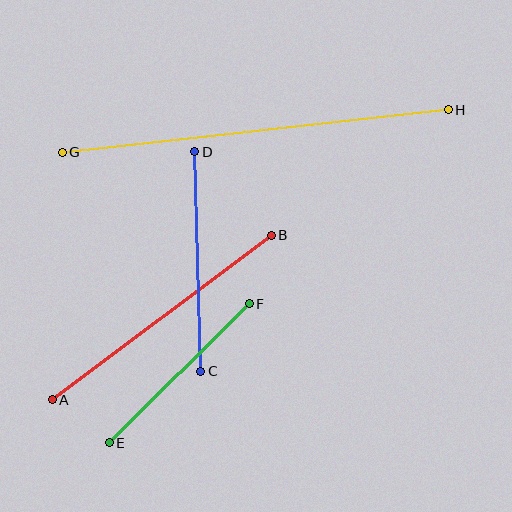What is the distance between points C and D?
The distance is approximately 220 pixels.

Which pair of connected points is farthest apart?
Points G and H are farthest apart.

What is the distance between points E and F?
The distance is approximately 197 pixels.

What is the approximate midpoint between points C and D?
The midpoint is at approximately (198, 262) pixels.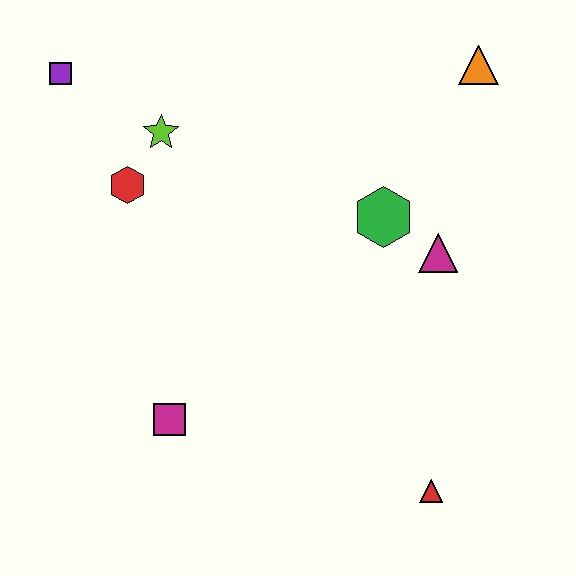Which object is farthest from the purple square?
The red triangle is farthest from the purple square.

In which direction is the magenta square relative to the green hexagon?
The magenta square is to the left of the green hexagon.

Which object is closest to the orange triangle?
The green hexagon is closest to the orange triangle.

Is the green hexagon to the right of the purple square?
Yes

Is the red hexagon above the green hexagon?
Yes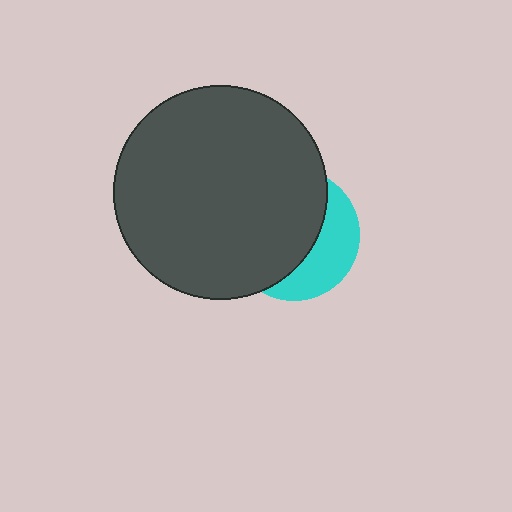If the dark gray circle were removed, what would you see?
You would see the complete cyan circle.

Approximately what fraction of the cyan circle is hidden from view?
Roughly 65% of the cyan circle is hidden behind the dark gray circle.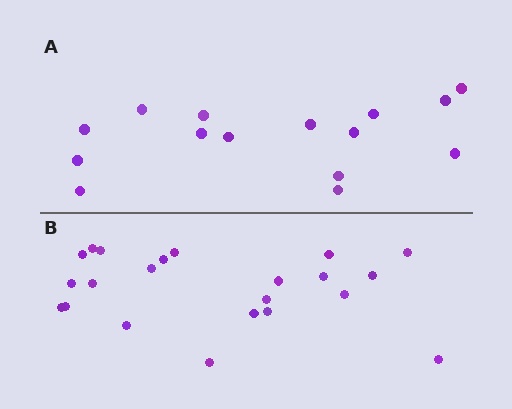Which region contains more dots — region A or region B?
Region B (the bottom region) has more dots.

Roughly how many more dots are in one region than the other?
Region B has roughly 8 or so more dots than region A.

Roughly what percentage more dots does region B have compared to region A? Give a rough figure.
About 45% more.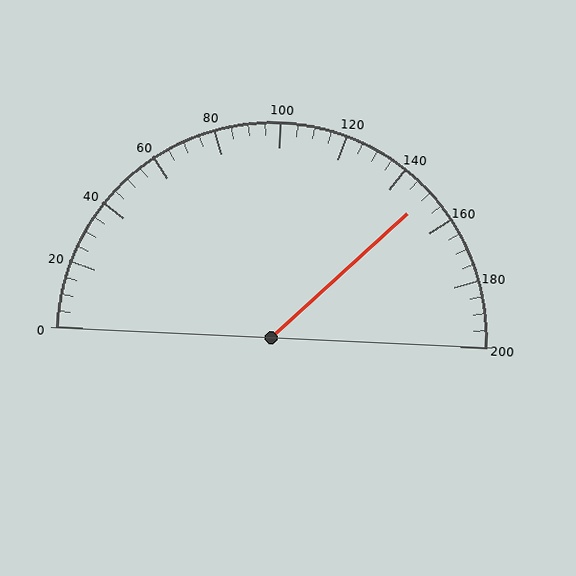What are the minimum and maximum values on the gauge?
The gauge ranges from 0 to 200.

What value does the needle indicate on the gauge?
The needle indicates approximately 150.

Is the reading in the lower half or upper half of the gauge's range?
The reading is in the upper half of the range (0 to 200).